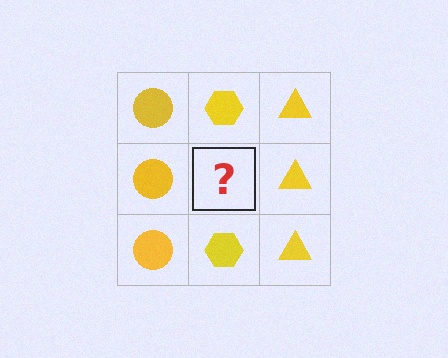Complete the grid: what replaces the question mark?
The question mark should be replaced with a yellow hexagon.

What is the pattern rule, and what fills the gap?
The rule is that each column has a consistent shape. The gap should be filled with a yellow hexagon.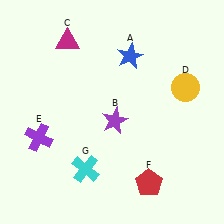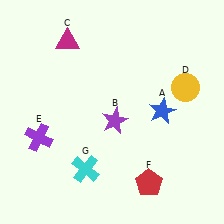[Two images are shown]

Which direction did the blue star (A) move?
The blue star (A) moved down.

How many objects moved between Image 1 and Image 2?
1 object moved between the two images.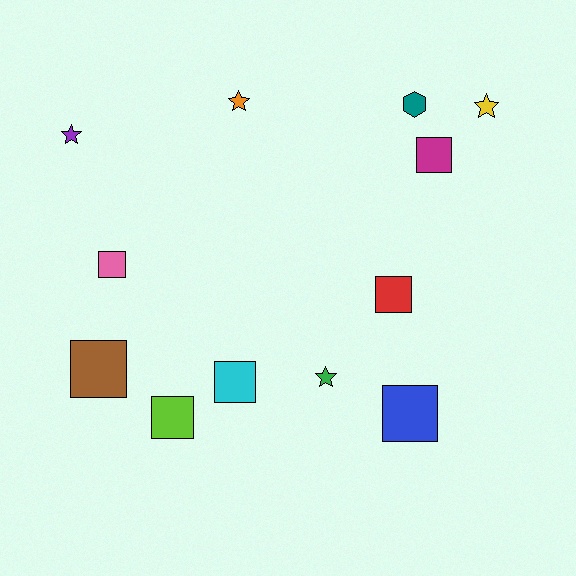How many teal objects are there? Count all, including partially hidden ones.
There is 1 teal object.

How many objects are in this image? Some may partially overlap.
There are 12 objects.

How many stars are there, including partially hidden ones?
There are 4 stars.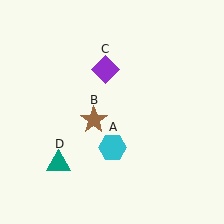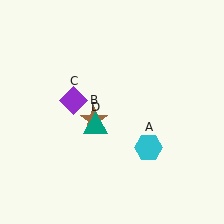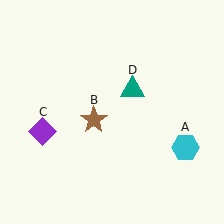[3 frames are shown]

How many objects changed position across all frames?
3 objects changed position: cyan hexagon (object A), purple diamond (object C), teal triangle (object D).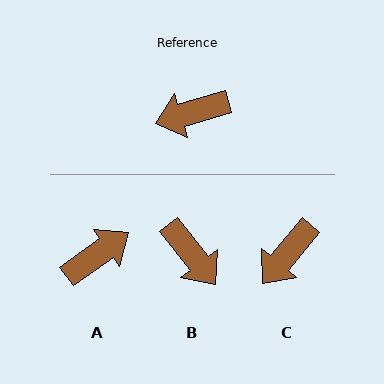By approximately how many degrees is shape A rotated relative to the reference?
Approximately 160 degrees clockwise.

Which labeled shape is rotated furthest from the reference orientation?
A, about 160 degrees away.